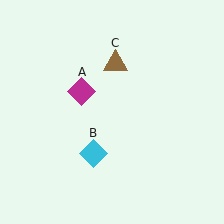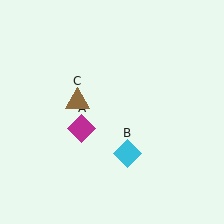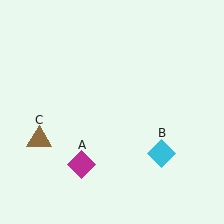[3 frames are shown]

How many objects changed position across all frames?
3 objects changed position: magenta diamond (object A), cyan diamond (object B), brown triangle (object C).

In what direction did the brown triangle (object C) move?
The brown triangle (object C) moved down and to the left.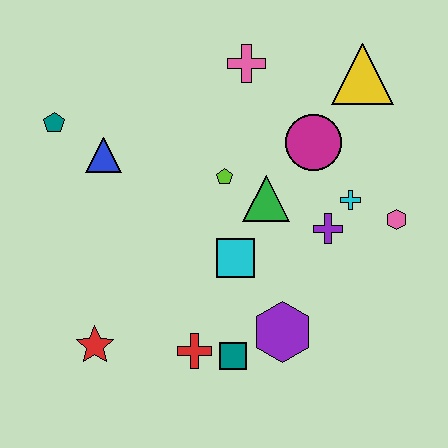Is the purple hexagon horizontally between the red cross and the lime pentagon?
No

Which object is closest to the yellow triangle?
The magenta circle is closest to the yellow triangle.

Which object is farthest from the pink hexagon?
The teal pentagon is farthest from the pink hexagon.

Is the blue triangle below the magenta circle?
Yes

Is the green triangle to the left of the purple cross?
Yes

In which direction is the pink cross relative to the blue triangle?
The pink cross is to the right of the blue triangle.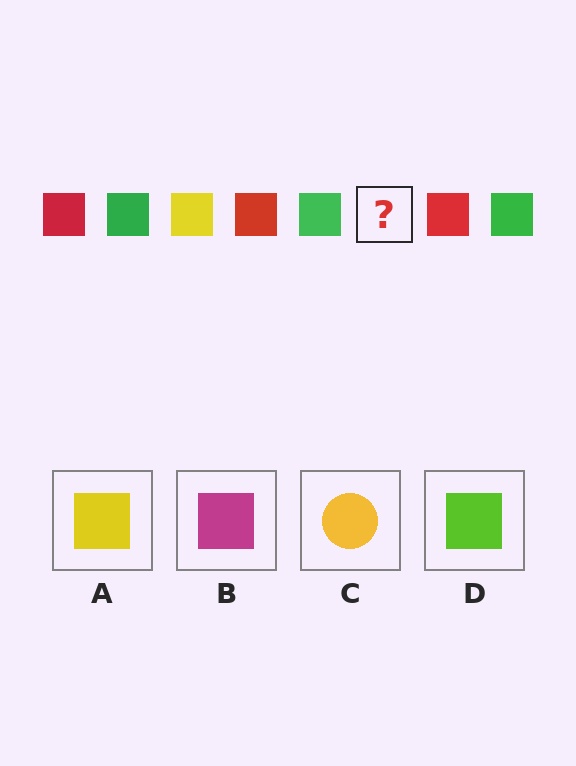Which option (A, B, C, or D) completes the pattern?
A.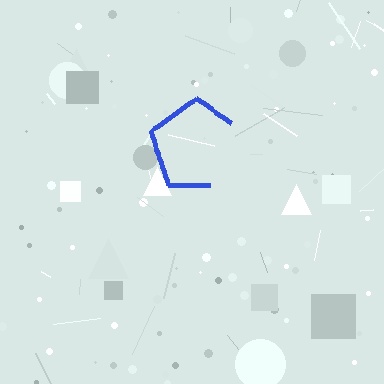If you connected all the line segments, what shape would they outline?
They would outline a pentagon.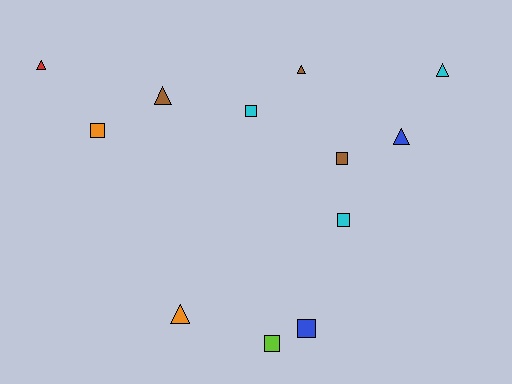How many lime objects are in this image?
There is 1 lime object.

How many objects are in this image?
There are 12 objects.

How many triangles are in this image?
There are 6 triangles.